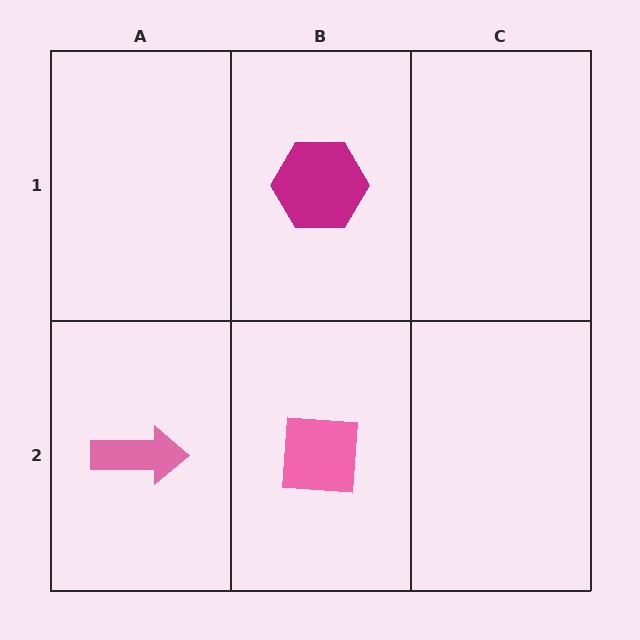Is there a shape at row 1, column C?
No, that cell is empty.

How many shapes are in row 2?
2 shapes.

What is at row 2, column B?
A pink square.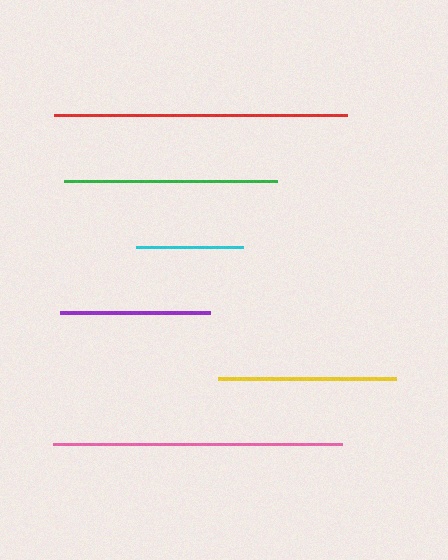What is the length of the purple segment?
The purple segment is approximately 150 pixels long.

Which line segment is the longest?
The red line is the longest at approximately 294 pixels.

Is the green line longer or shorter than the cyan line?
The green line is longer than the cyan line.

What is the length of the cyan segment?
The cyan segment is approximately 107 pixels long.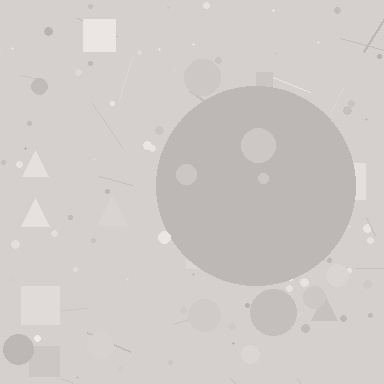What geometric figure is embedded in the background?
A circle is embedded in the background.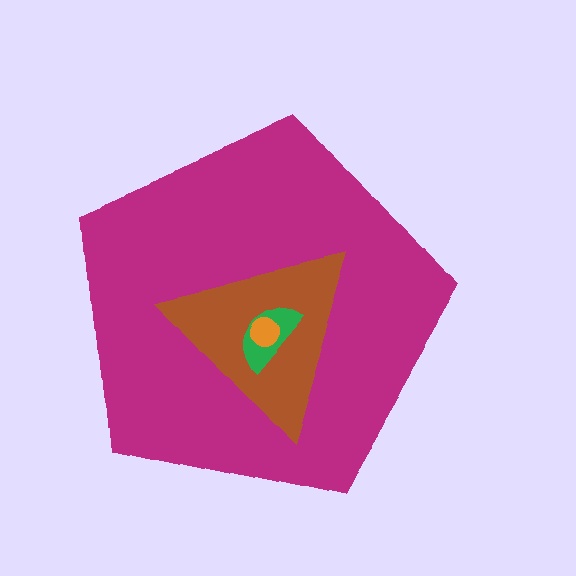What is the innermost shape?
The orange circle.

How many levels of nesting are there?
4.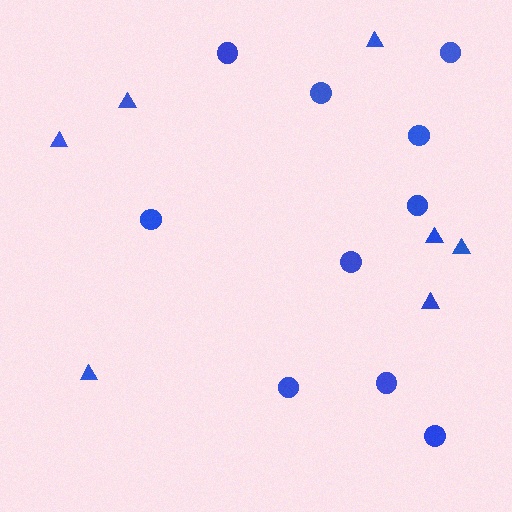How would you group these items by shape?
There are 2 groups: one group of triangles (7) and one group of circles (10).